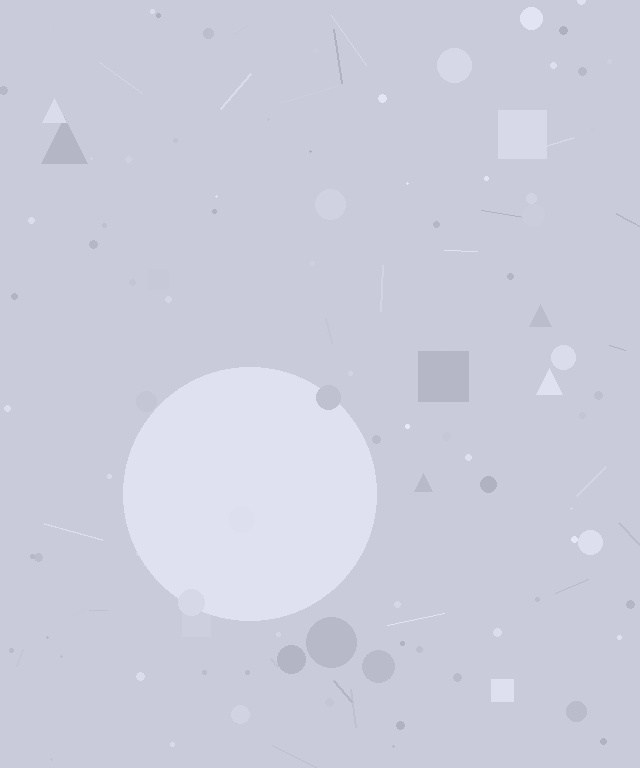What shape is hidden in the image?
A circle is hidden in the image.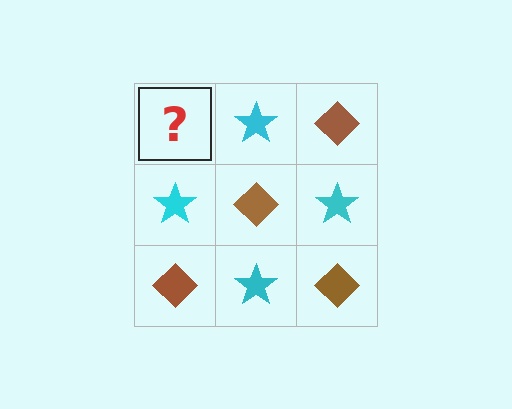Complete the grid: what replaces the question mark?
The question mark should be replaced with a brown diamond.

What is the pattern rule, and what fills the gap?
The rule is that it alternates brown diamond and cyan star in a checkerboard pattern. The gap should be filled with a brown diamond.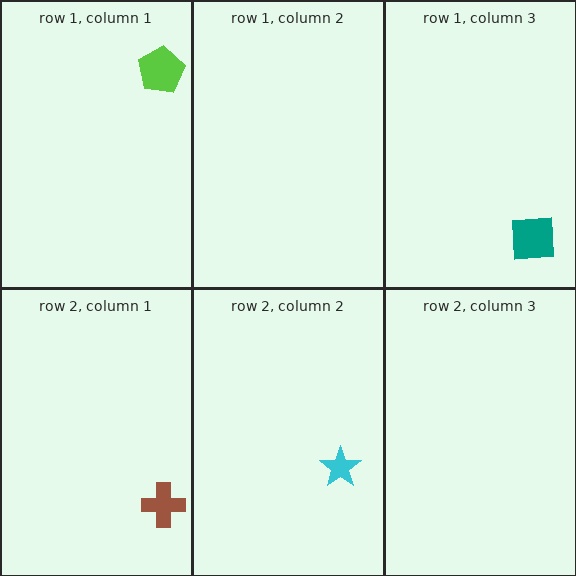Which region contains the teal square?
The row 1, column 3 region.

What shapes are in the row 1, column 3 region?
The teal square.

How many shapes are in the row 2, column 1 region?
1.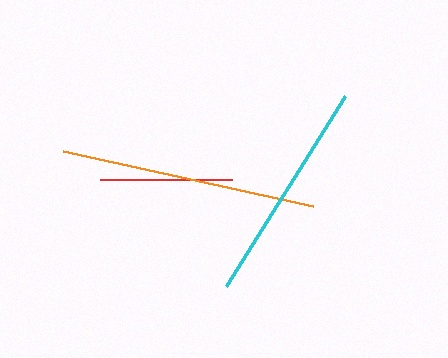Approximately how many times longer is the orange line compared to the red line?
The orange line is approximately 1.9 times the length of the red line.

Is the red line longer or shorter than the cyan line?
The cyan line is longer than the red line.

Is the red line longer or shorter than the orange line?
The orange line is longer than the red line.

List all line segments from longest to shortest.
From longest to shortest: orange, cyan, red.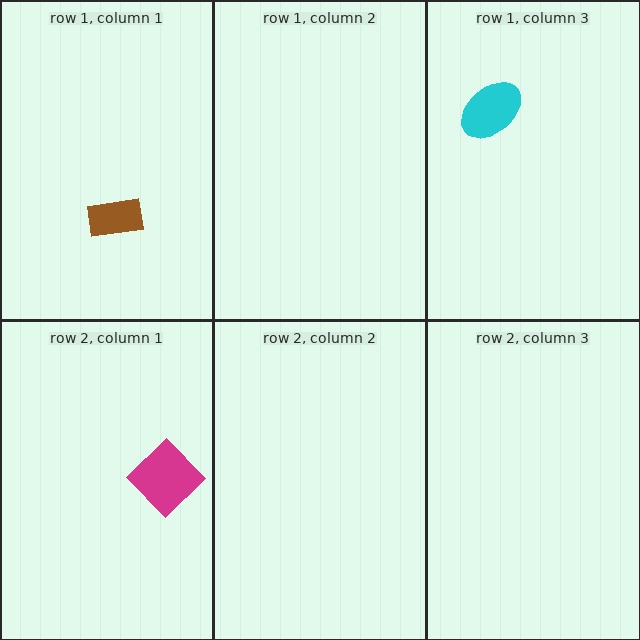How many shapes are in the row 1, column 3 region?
1.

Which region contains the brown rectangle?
The row 1, column 1 region.